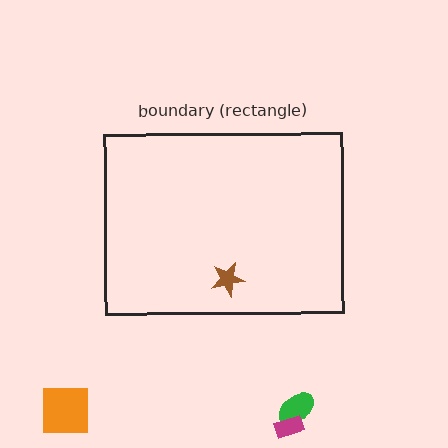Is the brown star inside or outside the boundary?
Inside.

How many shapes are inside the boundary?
1 inside, 3 outside.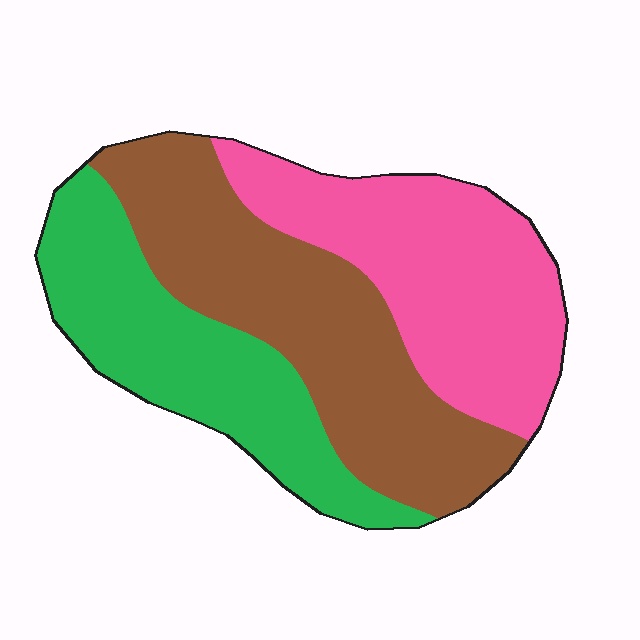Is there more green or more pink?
Pink.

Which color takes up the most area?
Brown, at roughly 40%.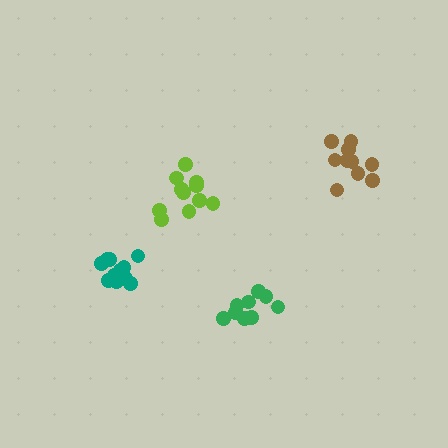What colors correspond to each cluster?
The clusters are colored: teal, lime, green, brown.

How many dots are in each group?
Group 1: 11 dots, Group 2: 11 dots, Group 3: 9 dots, Group 4: 10 dots (41 total).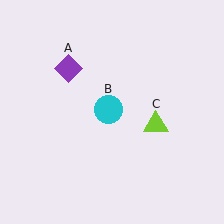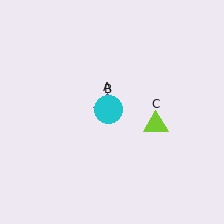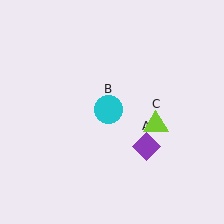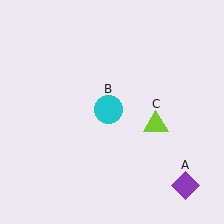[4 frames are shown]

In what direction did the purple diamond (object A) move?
The purple diamond (object A) moved down and to the right.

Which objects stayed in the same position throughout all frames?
Cyan circle (object B) and lime triangle (object C) remained stationary.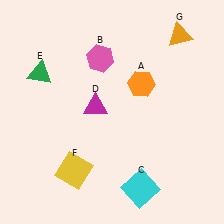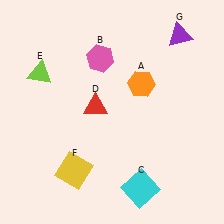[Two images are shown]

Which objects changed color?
D changed from magenta to red. E changed from green to lime. G changed from orange to purple.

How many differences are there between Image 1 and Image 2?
There are 3 differences between the two images.